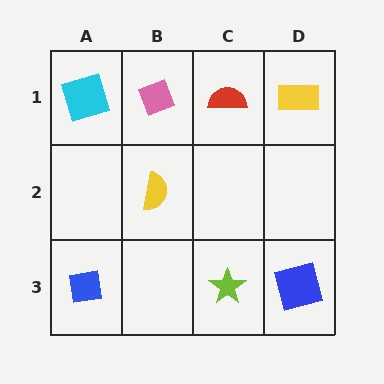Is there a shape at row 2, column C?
No, that cell is empty.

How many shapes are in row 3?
3 shapes.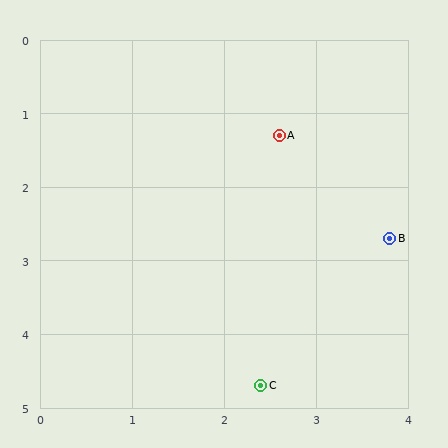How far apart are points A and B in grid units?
Points A and B are about 1.8 grid units apart.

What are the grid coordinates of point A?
Point A is at approximately (2.6, 1.3).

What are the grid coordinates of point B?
Point B is at approximately (3.8, 2.7).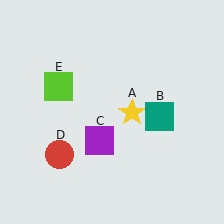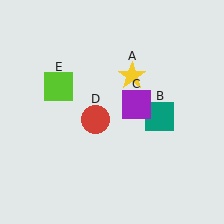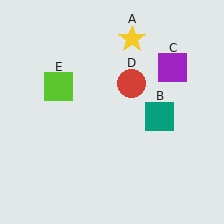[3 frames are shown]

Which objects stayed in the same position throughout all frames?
Teal square (object B) and lime square (object E) remained stationary.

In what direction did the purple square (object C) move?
The purple square (object C) moved up and to the right.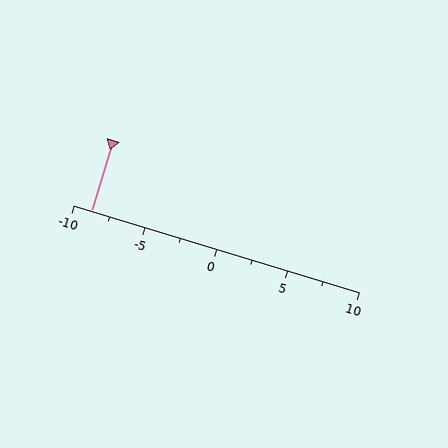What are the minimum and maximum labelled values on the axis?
The axis runs from -10 to 10.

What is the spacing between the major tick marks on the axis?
The major ticks are spaced 5 apart.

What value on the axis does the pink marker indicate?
The marker indicates approximately -8.8.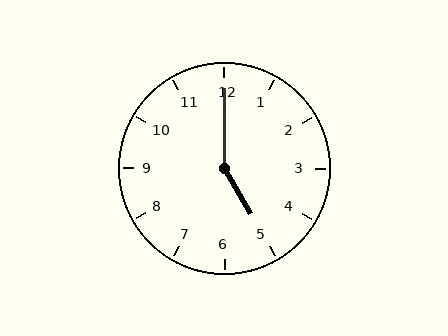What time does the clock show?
5:00.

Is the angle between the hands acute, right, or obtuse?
It is obtuse.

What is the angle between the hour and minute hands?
Approximately 150 degrees.